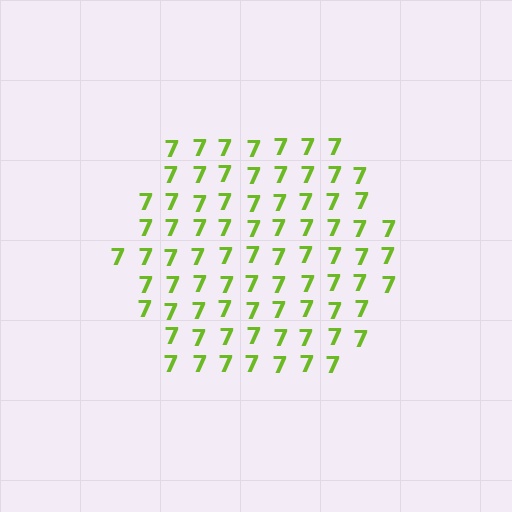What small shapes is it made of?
It is made of small digit 7's.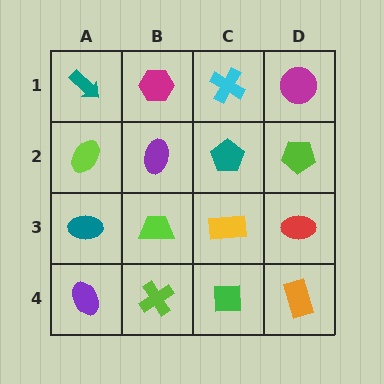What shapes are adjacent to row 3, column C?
A teal pentagon (row 2, column C), a green square (row 4, column C), a lime trapezoid (row 3, column B), a red ellipse (row 3, column D).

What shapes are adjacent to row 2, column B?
A magenta hexagon (row 1, column B), a lime trapezoid (row 3, column B), a lime ellipse (row 2, column A), a teal pentagon (row 2, column C).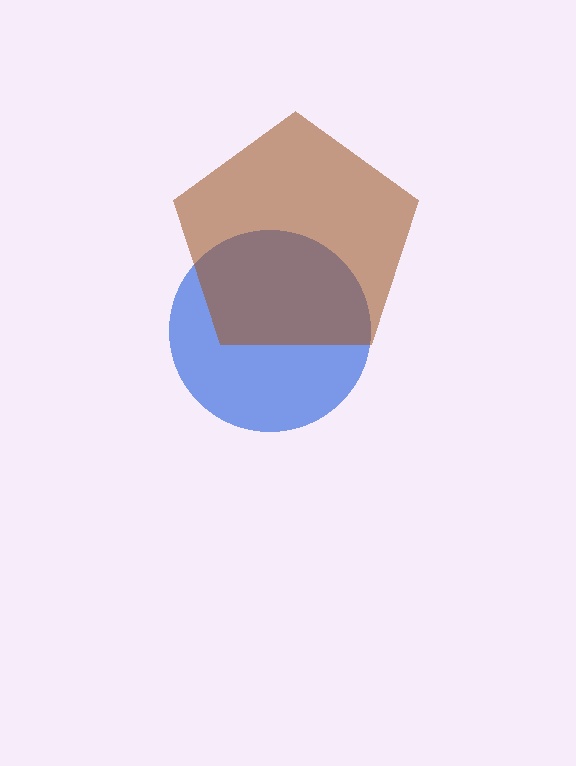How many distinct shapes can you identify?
There are 2 distinct shapes: a blue circle, a brown pentagon.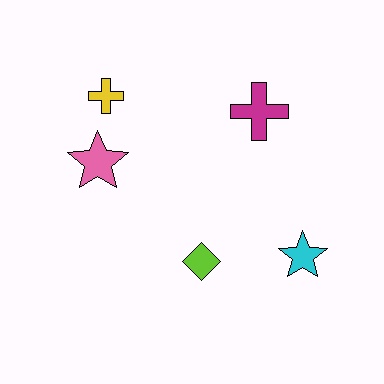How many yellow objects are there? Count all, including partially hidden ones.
There is 1 yellow object.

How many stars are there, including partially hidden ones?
There are 2 stars.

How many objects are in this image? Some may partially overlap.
There are 5 objects.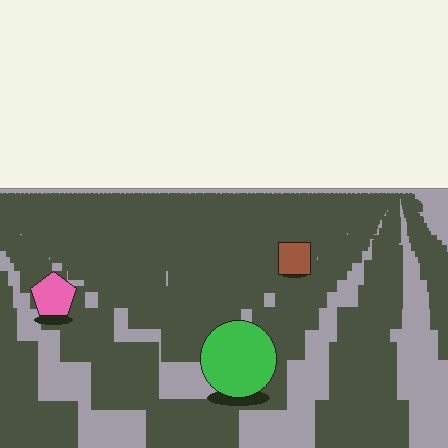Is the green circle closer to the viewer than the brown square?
Yes. The green circle is closer — you can tell from the texture gradient: the ground texture is coarser near it.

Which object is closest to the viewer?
The green circle is closest. The texture marks near it are larger and more spread out.